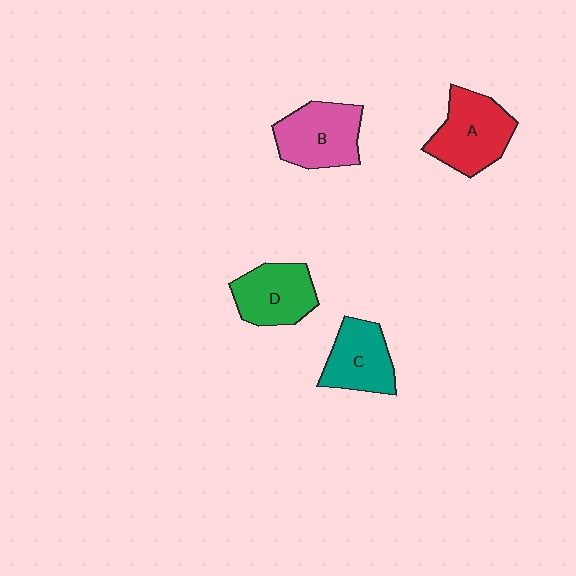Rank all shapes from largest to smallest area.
From largest to smallest: A (red), B (pink), D (green), C (teal).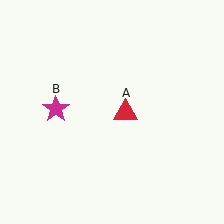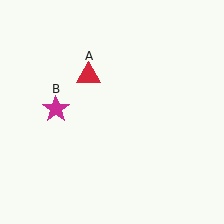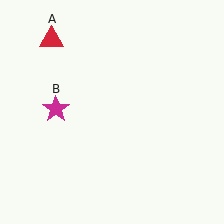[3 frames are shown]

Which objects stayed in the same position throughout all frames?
Magenta star (object B) remained stationary.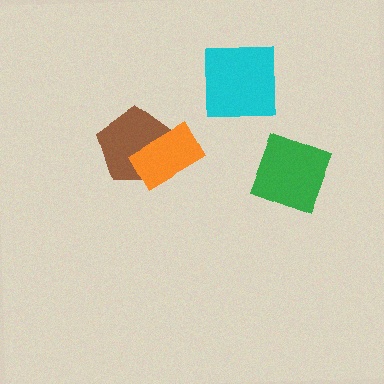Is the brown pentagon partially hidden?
Yes, it is partially covered by another shape.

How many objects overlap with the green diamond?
0 objects overlap with the green diamond.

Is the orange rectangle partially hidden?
No, no other shape covers it.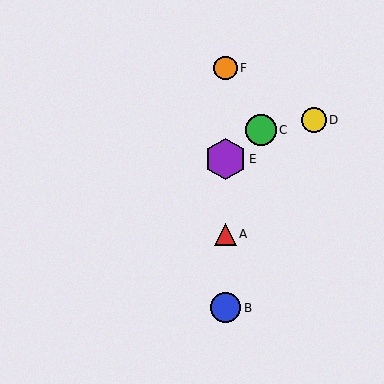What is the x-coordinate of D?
Object D is at x≈314.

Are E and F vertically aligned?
Yes, both are at x≈226.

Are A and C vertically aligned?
No, A is at x≈226 and C is at x≈261.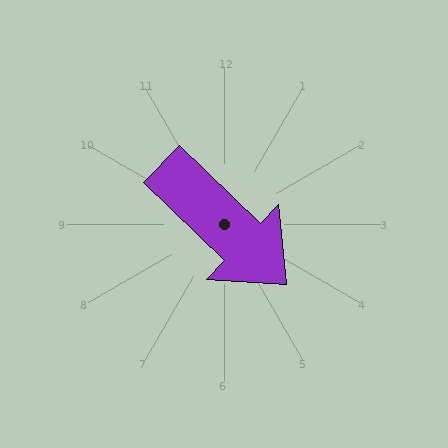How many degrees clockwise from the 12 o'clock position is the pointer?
Approximately 134 degrees.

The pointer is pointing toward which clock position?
Roughly 4 o'clock.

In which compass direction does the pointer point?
Southeast.